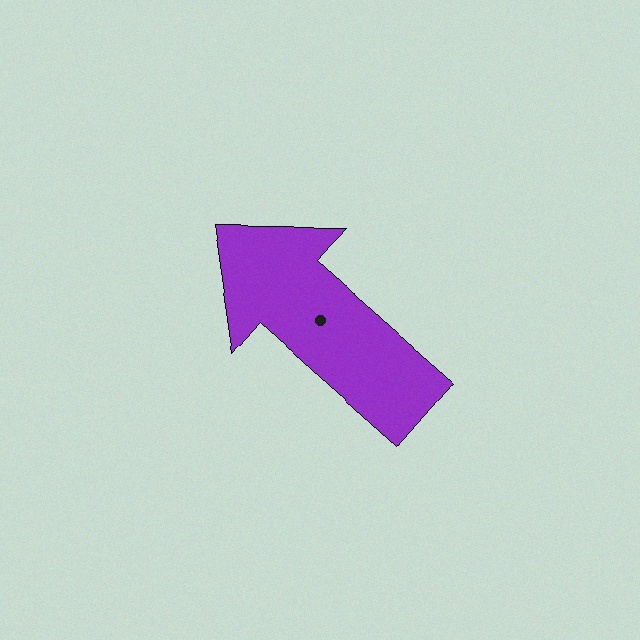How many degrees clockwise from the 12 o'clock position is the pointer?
Approximately 311 degrees.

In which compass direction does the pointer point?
Northwest.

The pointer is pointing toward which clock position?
Roughly 10 o'clock.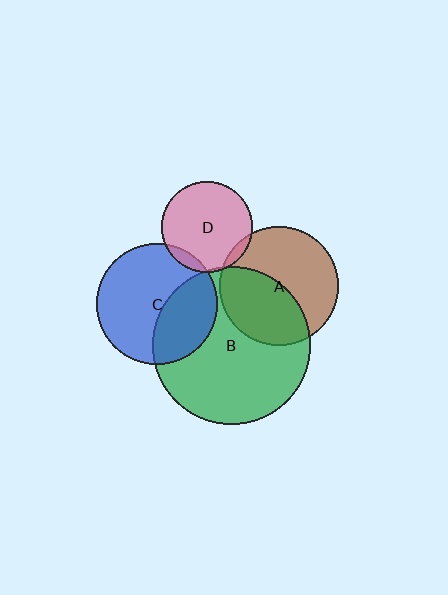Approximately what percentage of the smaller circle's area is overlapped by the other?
Approximately 5%.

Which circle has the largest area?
Circle B (green).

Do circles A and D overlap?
Yes.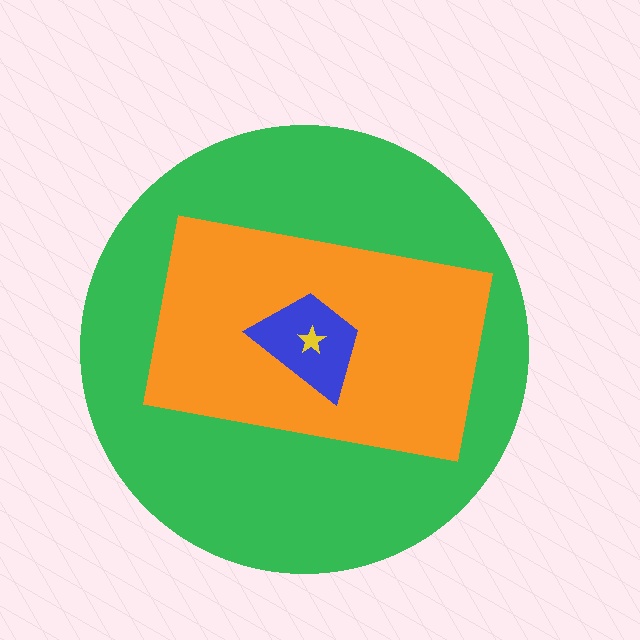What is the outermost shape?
The green circle.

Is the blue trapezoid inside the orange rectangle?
Yes.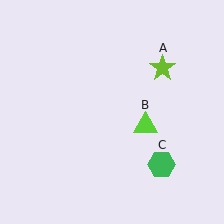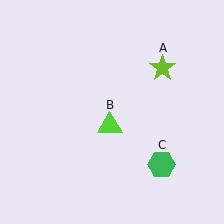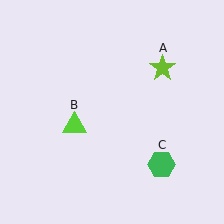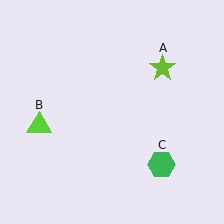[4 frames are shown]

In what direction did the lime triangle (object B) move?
The lime triangle (object B) moved left.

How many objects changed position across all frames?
1 object changed position: lime triangle (object B).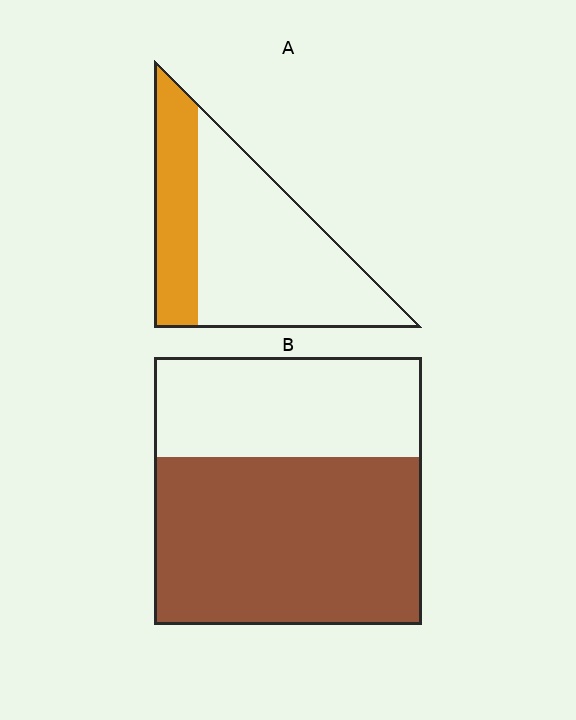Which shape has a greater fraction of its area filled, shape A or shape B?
Shape B.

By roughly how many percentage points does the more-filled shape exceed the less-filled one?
By roughly 35 percentage points (B over A).